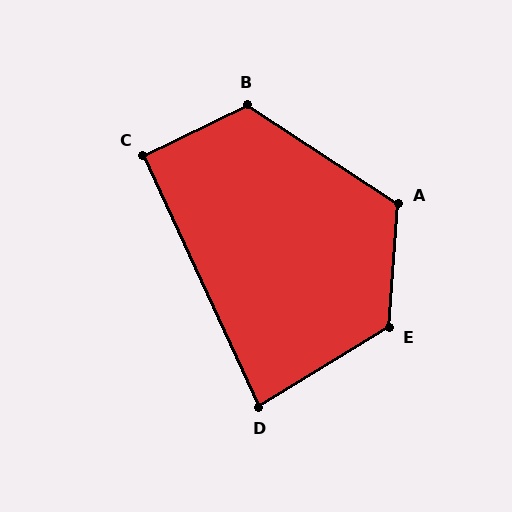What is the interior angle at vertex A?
Approximately 119 degrees (obtuse).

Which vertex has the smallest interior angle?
D, at approximately 83 degrees.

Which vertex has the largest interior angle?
E, at approximately 125 degrees.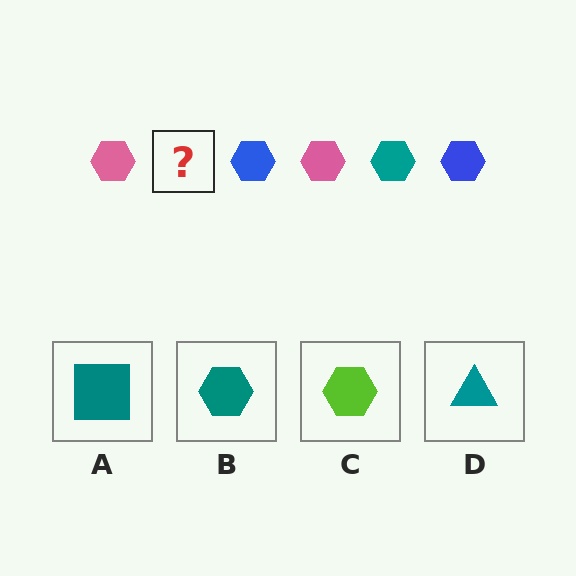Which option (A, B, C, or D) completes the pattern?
B.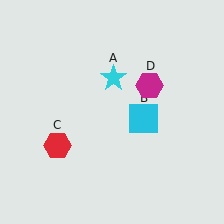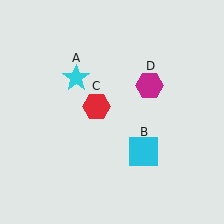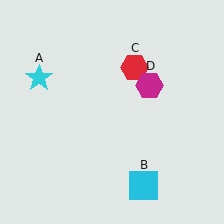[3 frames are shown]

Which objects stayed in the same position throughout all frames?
Magenta hexagon (object D) remained stationary.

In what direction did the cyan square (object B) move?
The cyan square (object B) moved down.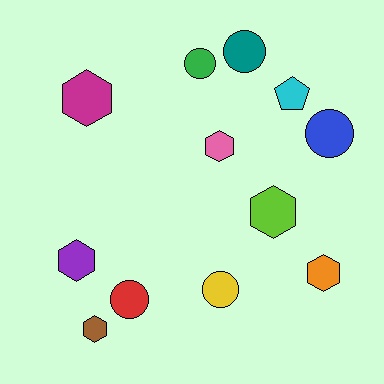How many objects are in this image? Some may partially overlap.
There are 12 objects.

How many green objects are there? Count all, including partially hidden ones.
There is 1 green object.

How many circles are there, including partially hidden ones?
There are 5 circles.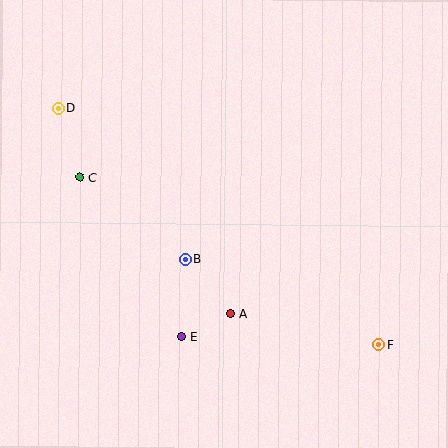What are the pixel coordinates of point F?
Point F is at (378, 344).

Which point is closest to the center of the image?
Point B at (185, 259) is closest to the center.